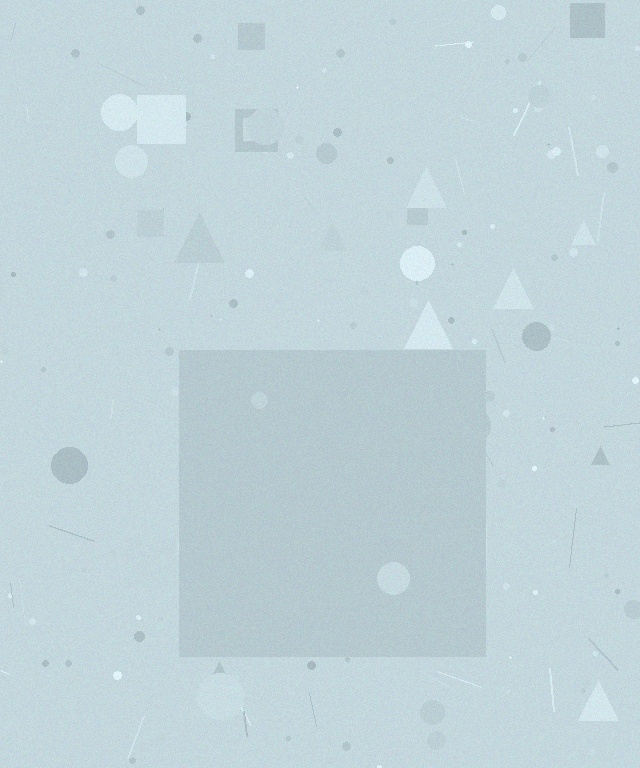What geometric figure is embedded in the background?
A square is embedded in the background.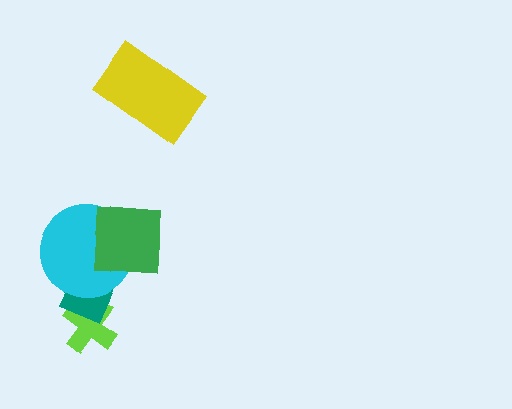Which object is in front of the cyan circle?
The green square is in front of the cyan circle.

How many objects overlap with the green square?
1 object overlaps with the green square.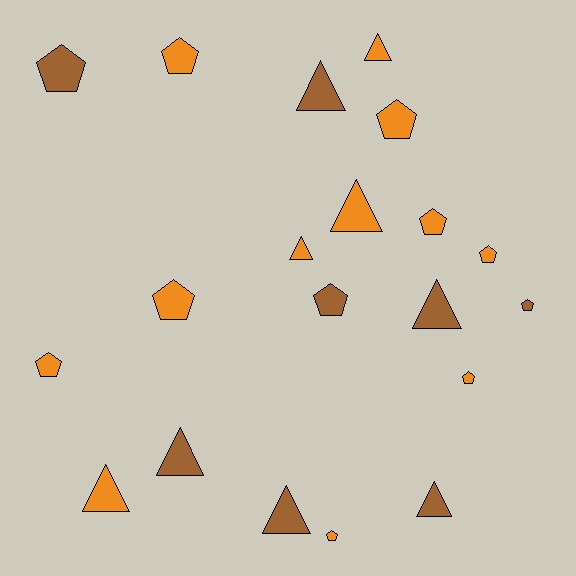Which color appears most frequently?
Orange, with 12 objects.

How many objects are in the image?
There are 20 objects.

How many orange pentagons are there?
There are 8 orange pentagons.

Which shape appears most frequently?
Pentagon, with 11 objects.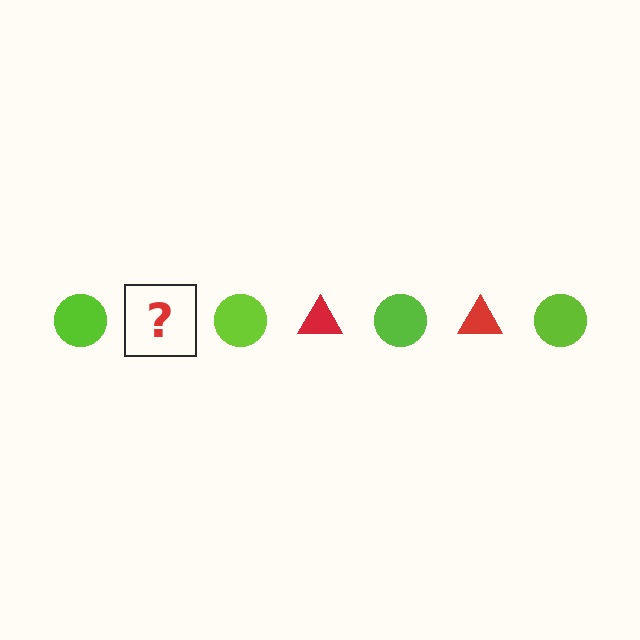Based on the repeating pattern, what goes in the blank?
The blank should be a red triangle.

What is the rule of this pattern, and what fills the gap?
The rule is that the pattern alternates between lime circle and red triangle. The gap should be filled with a red triangle.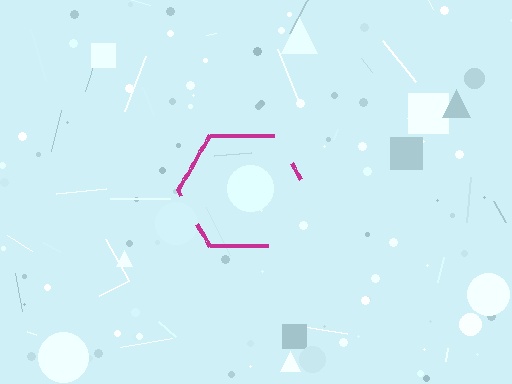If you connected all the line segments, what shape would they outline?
They would outline a hexagon.